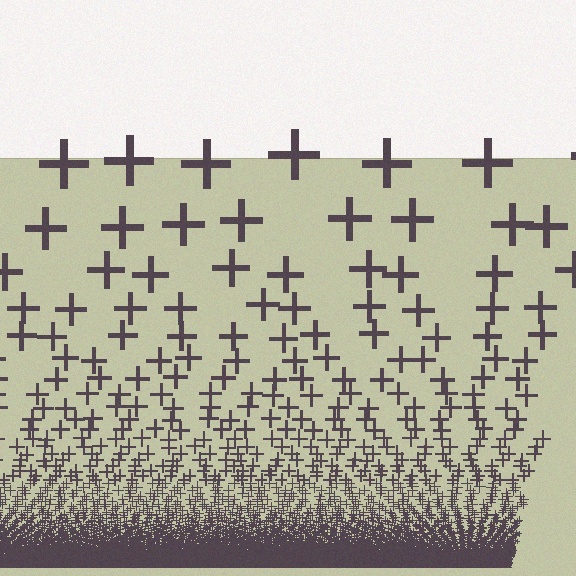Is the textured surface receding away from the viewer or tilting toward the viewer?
The surface appears to tilt toward the viewer. Texture elements get larger and sparser toward the top.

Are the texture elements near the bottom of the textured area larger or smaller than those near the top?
Smaller. The gradient is inverted — elements near the bottom are smaller and denser.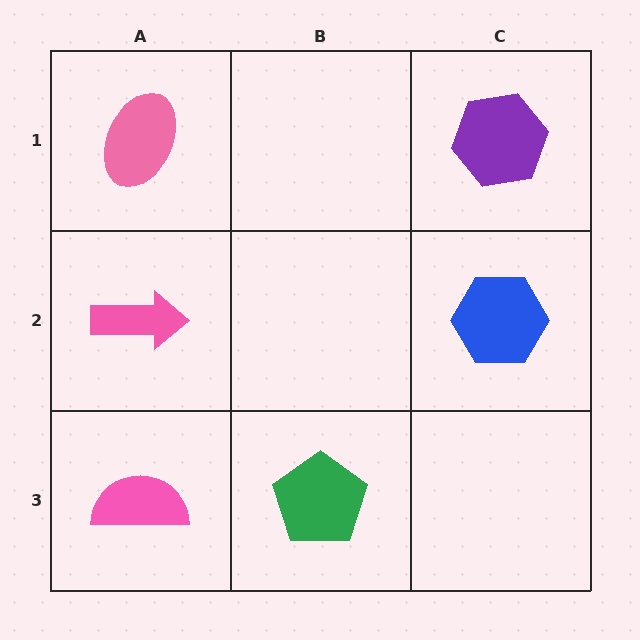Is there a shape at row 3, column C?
No, that cell is empty.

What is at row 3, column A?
A pink semicircle.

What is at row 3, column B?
A green pentagon.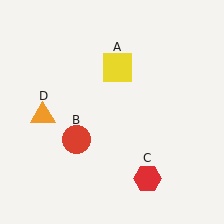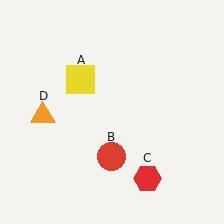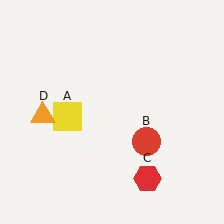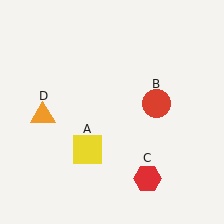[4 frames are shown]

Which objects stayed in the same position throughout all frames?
Red hexagon (object C) and orange triangle (object D) remained stationary.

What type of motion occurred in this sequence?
The yellow square (object A), red circle (object B) rotated counterclockwise around the center of the scene.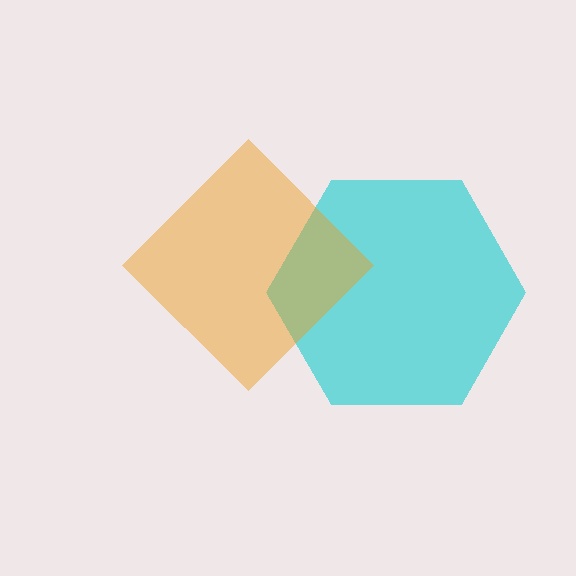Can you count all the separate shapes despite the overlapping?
Yes, there are 2 separate shapes.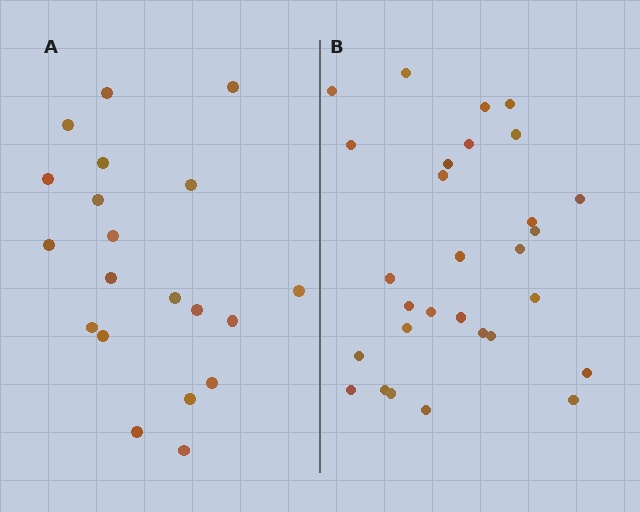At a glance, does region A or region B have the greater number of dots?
Region B (the right region) has more dots.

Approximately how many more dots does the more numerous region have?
Region B has roughly 8 or so more dots than region A.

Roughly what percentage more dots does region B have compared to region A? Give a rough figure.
About 45% more.